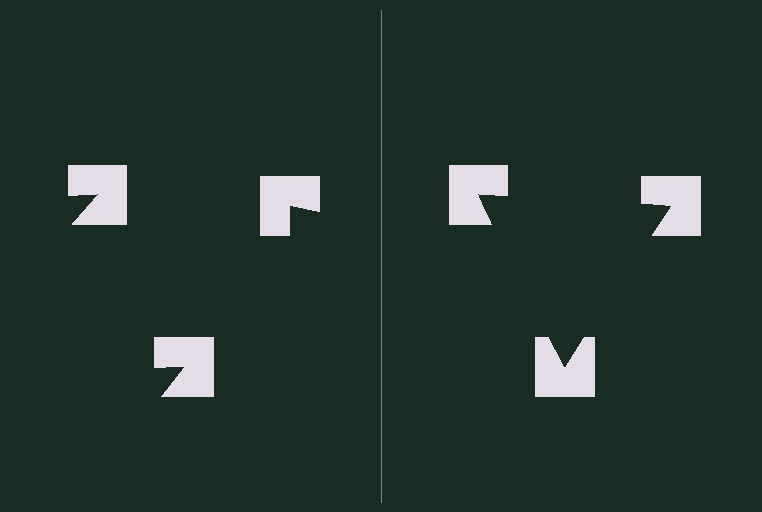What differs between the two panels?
The notched squares are positioned identically on both sides; only the wedge orientations differ. On the right they align to a triangle; on the left they are misaligned.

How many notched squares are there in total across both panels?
6 — 3 on each side.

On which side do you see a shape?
An illusory triangle appears on the right side. On the left side the wedge cuts are rotated, so no coherent shape forms.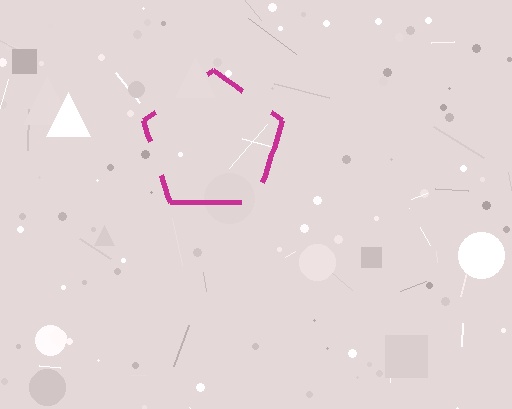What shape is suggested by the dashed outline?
The dashed outline suggests a pentagon.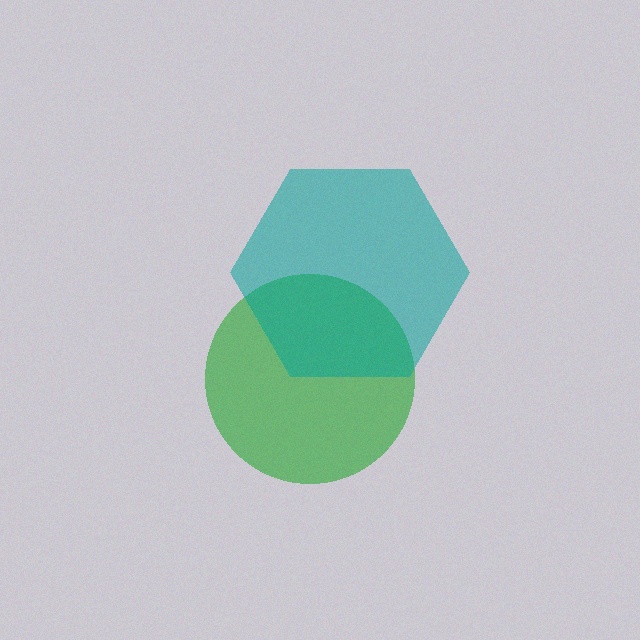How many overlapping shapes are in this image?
There are 2 overlapping shapes in the image.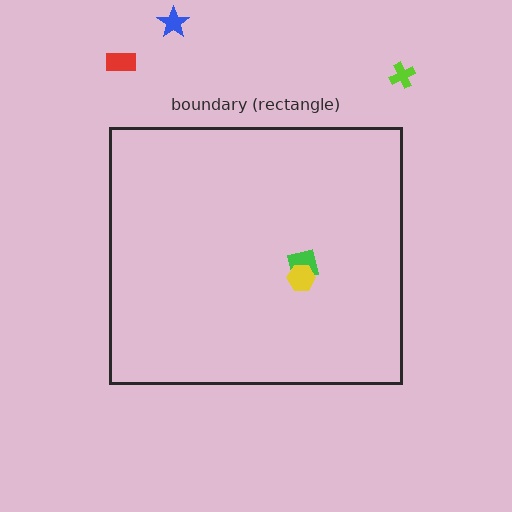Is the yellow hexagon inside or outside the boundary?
Inside.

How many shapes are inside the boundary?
2 inside, 3 outside.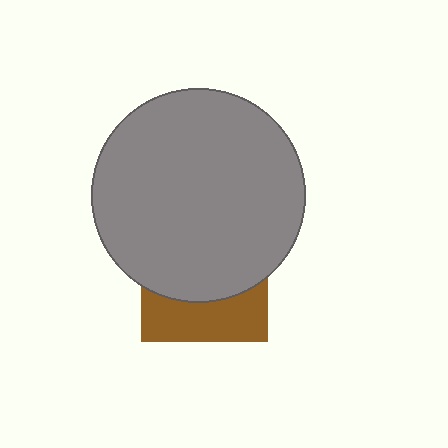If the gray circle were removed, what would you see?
You would see the complete brown square.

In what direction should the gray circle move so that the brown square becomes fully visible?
The gray circle should move up. That is the shortest direction to clear the overlap and leave the brown square fully visible.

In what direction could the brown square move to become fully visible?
The brown square could move down. That would shift it out from behind the gray circle entirely.